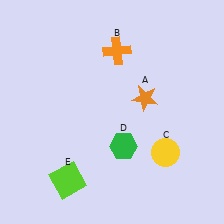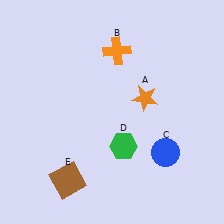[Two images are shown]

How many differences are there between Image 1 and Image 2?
There are 2 differences between the two images.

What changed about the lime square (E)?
In Image 1, E is lime. In Image 2, it changed to brown.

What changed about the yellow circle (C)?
In Image 1, C is yellow. In Image 2, it changed to blue.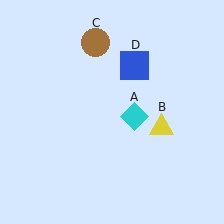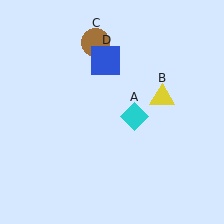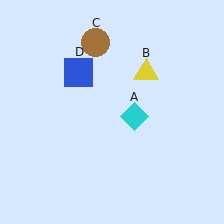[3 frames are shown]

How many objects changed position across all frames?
2 objects changed position: yellow triangle (object B), blue square (object D).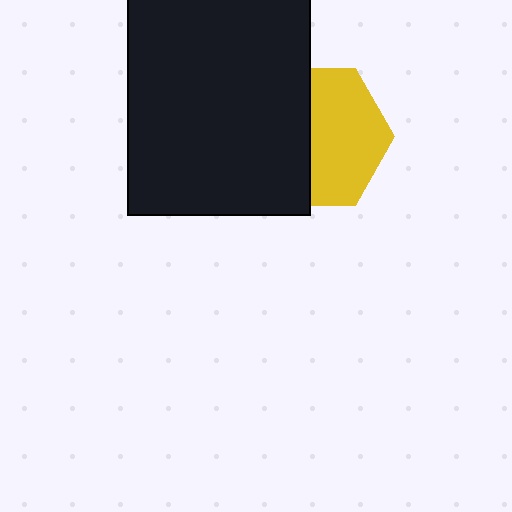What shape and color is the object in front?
The object in front is a black rectangle.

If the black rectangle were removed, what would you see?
You would see the complete yellow hexagon.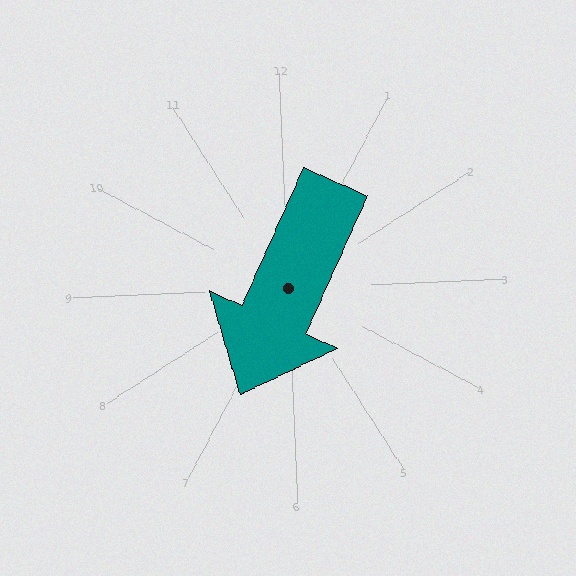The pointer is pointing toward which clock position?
Roughly 7 o'clock.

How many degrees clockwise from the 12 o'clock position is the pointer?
Approximately 207 degrees.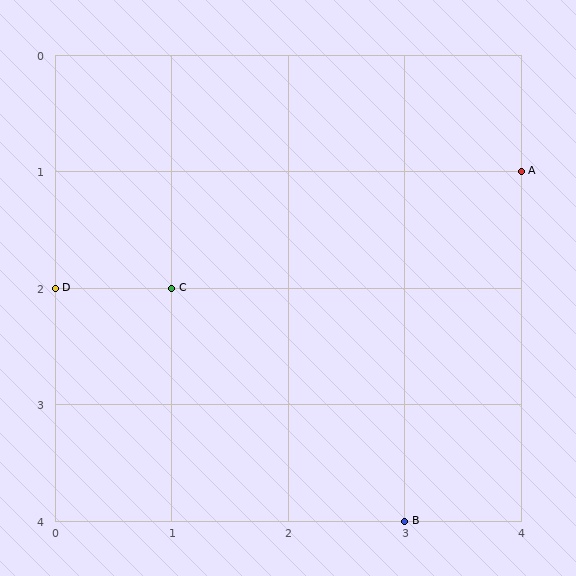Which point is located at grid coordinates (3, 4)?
Point B is at (3, 4).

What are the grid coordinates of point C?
Point C is at grid coordinates (1, 2).